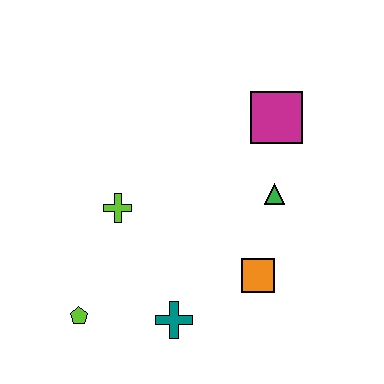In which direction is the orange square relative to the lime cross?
The orange square is to the right of the lime cross.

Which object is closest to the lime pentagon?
The teal cross is closest to the lime pentagon.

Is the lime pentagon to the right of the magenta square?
No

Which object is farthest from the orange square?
The lime pentagon is farthest from the orange square.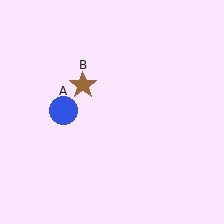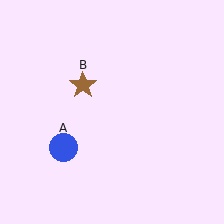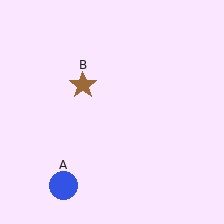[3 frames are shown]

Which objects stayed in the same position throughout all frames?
Brown star (object B) remained stationary.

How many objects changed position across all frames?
1 object changed position: blue circle (object A).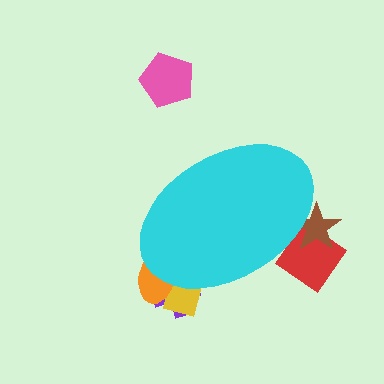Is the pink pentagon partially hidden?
No, the pink pentagon is fully visible.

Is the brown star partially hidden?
Yes, the brown star is partially hidden behind the cyan ellipse.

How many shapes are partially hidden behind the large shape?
5 shapes are partially hidden.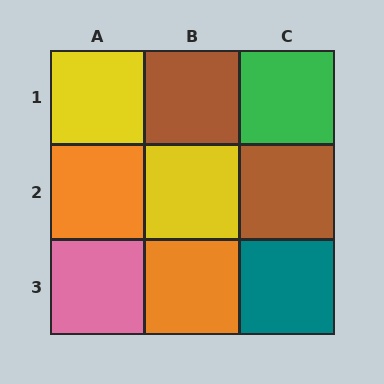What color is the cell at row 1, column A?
Yellow.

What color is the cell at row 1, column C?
Green.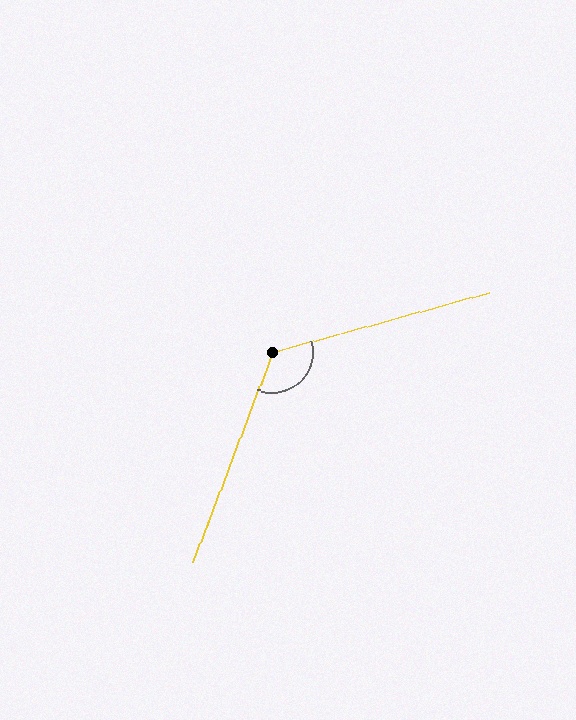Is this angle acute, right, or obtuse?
It is obtuse.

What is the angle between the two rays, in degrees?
Approximately 126 degrees.